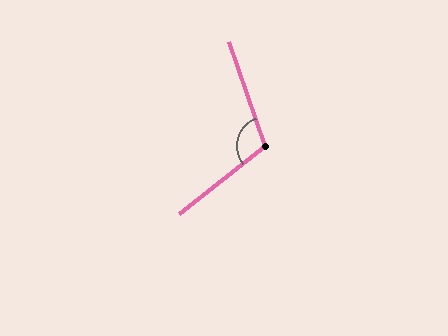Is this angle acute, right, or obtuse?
It is obtuse.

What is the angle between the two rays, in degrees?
Approximately 109 degrees.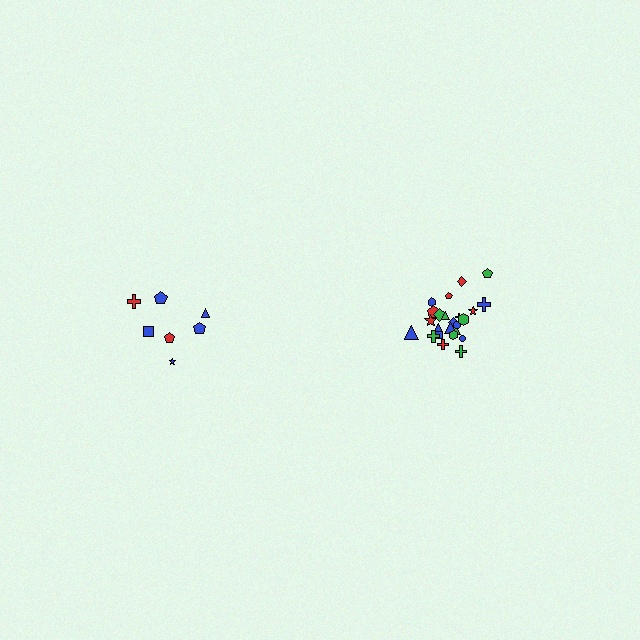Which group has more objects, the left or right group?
The right group.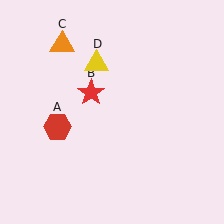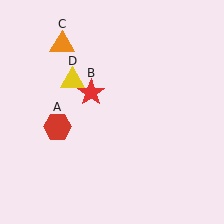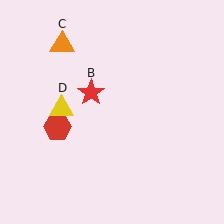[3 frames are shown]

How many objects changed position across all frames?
1 object changed position: yellow triangle (object D).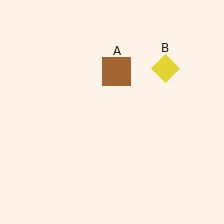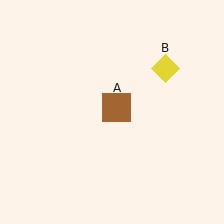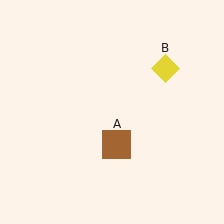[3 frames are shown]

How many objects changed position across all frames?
1 object changed position: brown square (object A).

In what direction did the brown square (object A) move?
The brown square (object A) moved down.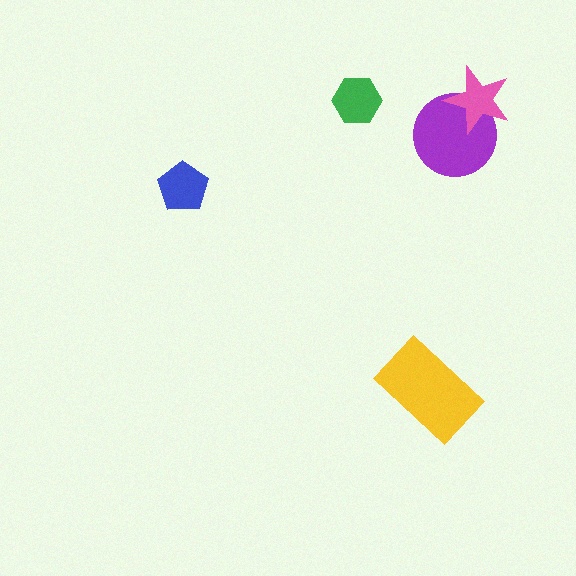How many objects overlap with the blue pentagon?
0 objects overlap with the blue pentagon.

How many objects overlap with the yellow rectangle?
0 objects overlap with the yellow rectangle.